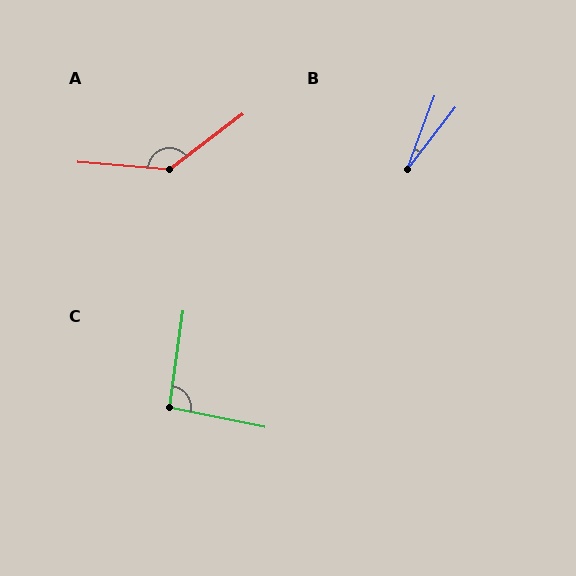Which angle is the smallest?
B, at approximately 17 degrees.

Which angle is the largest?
A, at approximately 139 degrees.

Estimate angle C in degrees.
Approximately 94 degrees.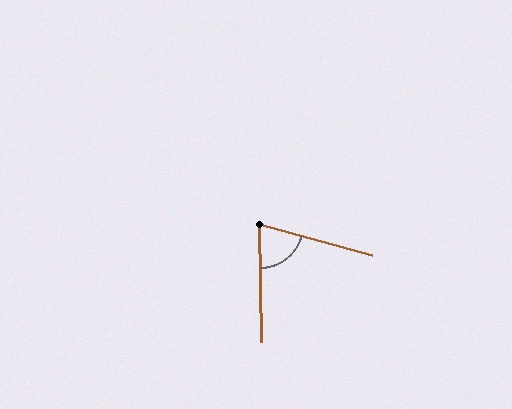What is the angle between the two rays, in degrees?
Approximately 74 degrees.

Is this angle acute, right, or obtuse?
It is acute.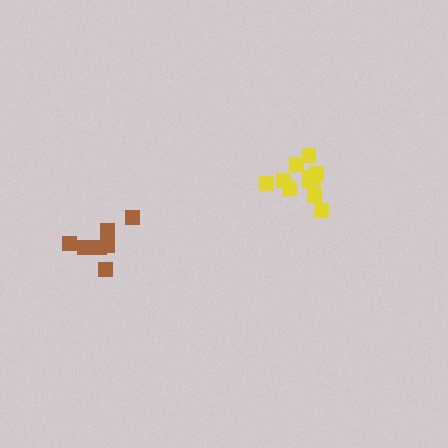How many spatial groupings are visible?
There are 2 spatial groupings.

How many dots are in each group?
Group 1: 11 dots, Group 2: 7 dots (18 total).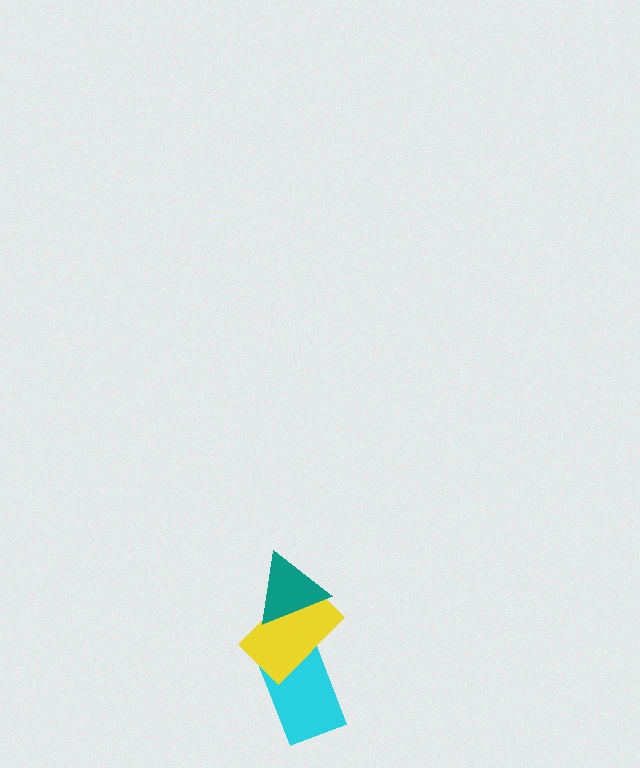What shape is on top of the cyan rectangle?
The yellow rectangle is on top of the cyan rectangle.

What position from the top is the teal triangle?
The teal triangle is 1st from the top.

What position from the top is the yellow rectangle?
The yellow rectangle is 2nd from the top.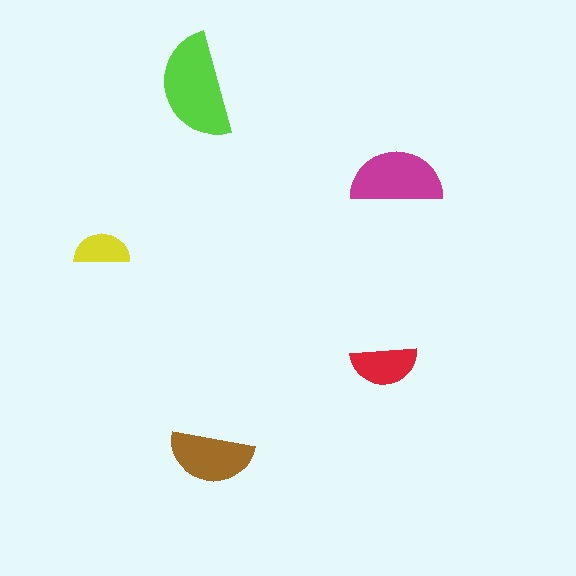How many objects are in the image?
There are 5 objects in the image.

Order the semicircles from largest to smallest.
the lime one, the magenta one, the brown one, the red one, the yellow one.